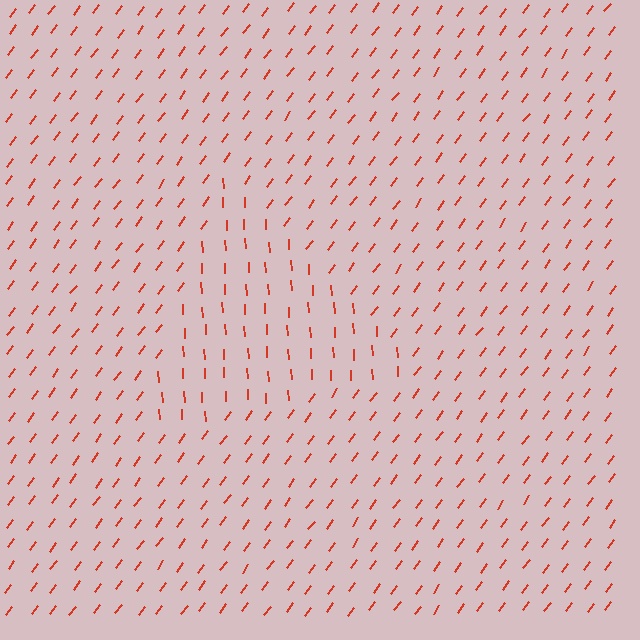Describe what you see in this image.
The image is filled with small red line segments. A triangle region in the image has lines oriented differently from the surrounding lines, creating a visible texture boundary.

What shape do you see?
I see a triangle.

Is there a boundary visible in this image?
Yes, there is a texture boundary formed by a change in line orientation.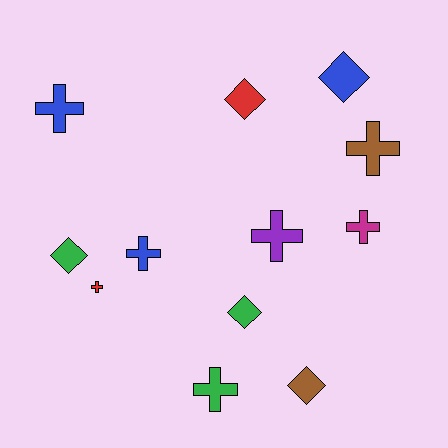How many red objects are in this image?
There are 2 red objects.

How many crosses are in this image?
There are 7 crosses.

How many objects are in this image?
There are 12 objects.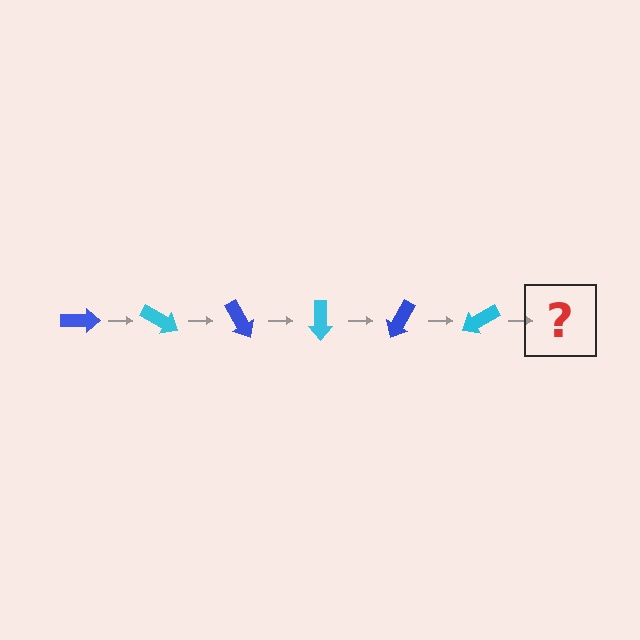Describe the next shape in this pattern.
It should be a blue arrow, rotated 180 degrees from the start.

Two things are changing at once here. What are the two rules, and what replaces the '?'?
The two rules are that it rotates 30 degrees each step and the color cycles through blue and cyan. The '?' should be a blue arrow, rotated 180 degrees from the start.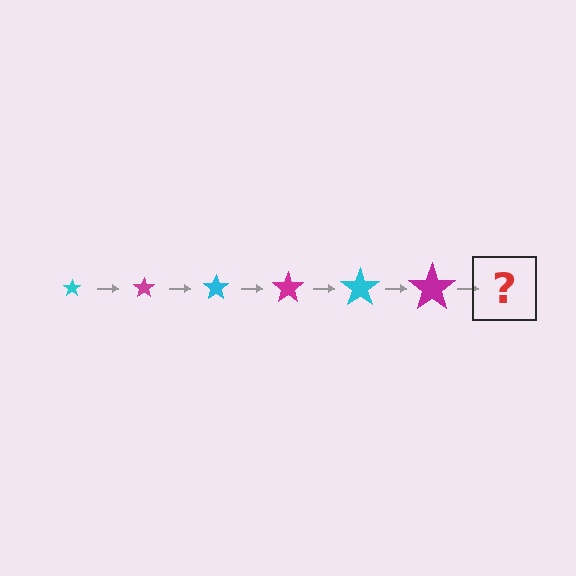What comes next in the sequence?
The next element should be a cyan star, larger than the previous one.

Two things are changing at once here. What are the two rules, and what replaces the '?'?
The two rules are that the star grows larger each step and the color cycles through cyan and magenta. The '?' should be a cyan star, larger than the previous one.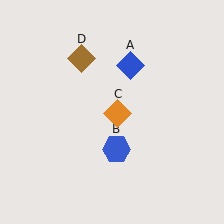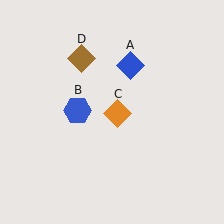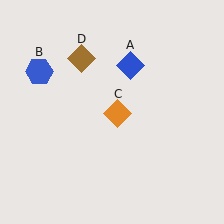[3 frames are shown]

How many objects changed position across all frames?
1 object changed position: blue hexagon (object B).